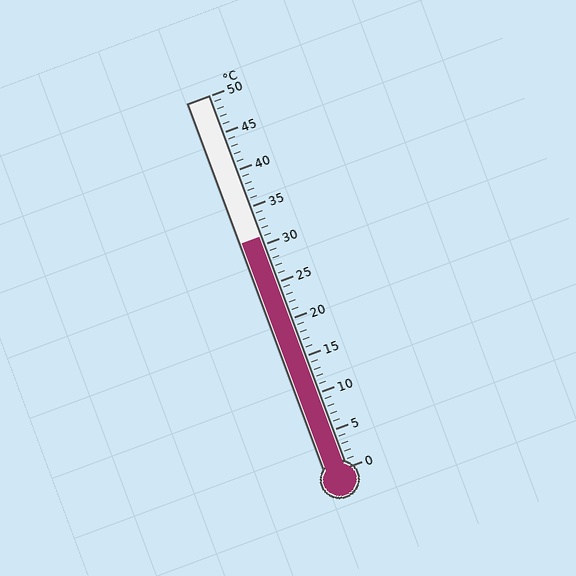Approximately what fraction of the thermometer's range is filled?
The thermometer is filled to approximately 60% of its range.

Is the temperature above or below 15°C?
The temperature is above 15°C.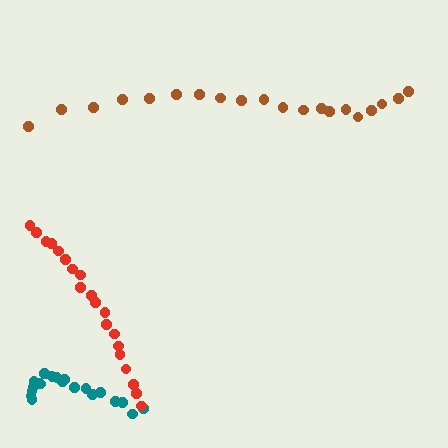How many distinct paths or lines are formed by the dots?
There are 3 distinct paths.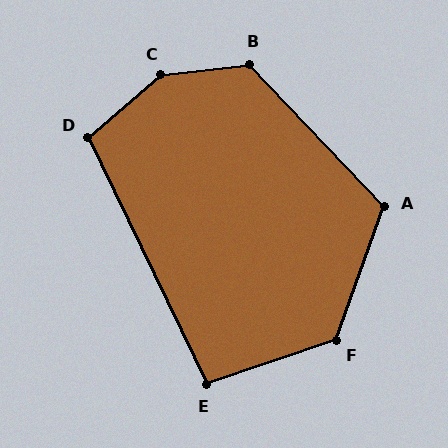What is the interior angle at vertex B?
Approximately 127 degrees (obtuse).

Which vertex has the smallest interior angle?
E, at approximately 97 degrees.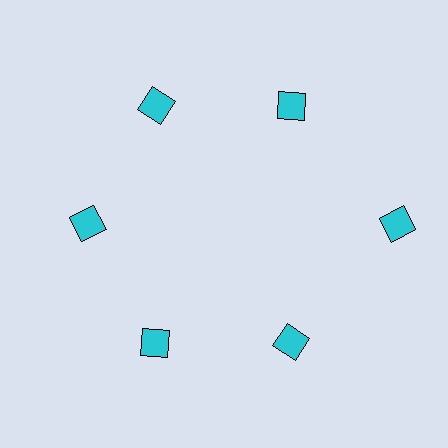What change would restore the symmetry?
The symmetry would be restored by moving it inward, back onto the ring so that all 6 squares sit at equal angles and equal distance from the center.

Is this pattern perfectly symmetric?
No. The 6 cyan squares are arranged in a ring, but one element near the 3 o'clock position is pushed outward from the center, breaking the 6-fold rotational symmetry.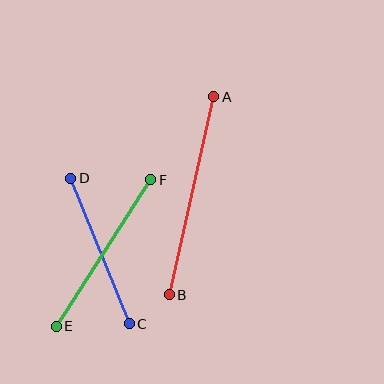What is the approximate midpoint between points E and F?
The midpoint is at approximately (104, 253) pixels.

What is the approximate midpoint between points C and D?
The midpoint is at approximately (100, 251) pixels.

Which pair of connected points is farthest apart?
Points A and B are farthest apart.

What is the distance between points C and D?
The distance is approximately 157 pixels.